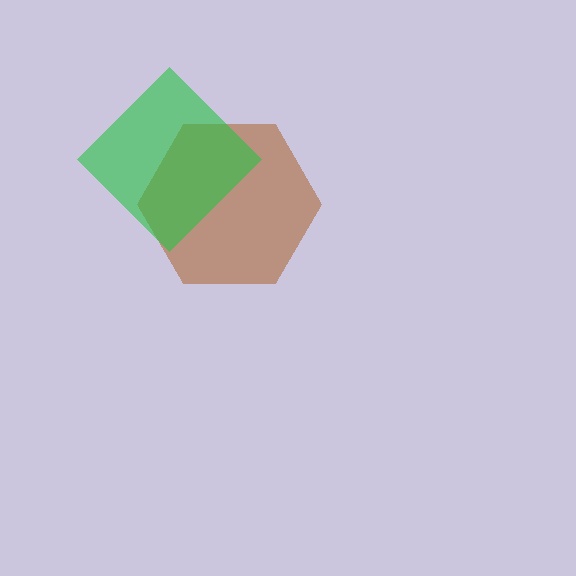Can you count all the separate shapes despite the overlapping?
Yes, there are 2 separate shapes.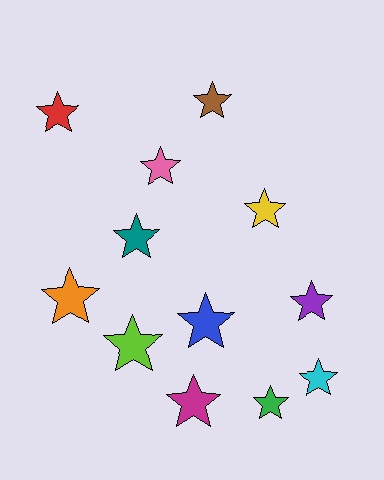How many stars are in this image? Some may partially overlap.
There are 12 stars.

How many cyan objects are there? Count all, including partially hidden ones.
There is 1 cyan object.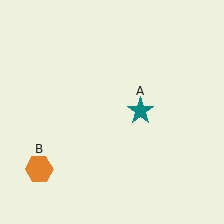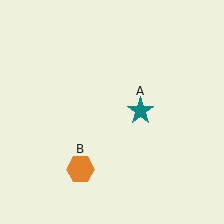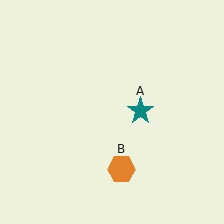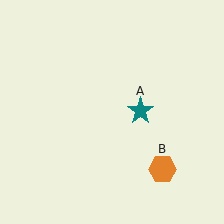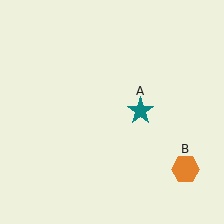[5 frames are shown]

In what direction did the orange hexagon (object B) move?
The orange hexagon (object B) moved right.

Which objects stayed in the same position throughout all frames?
Teal star (object A) remained stationary.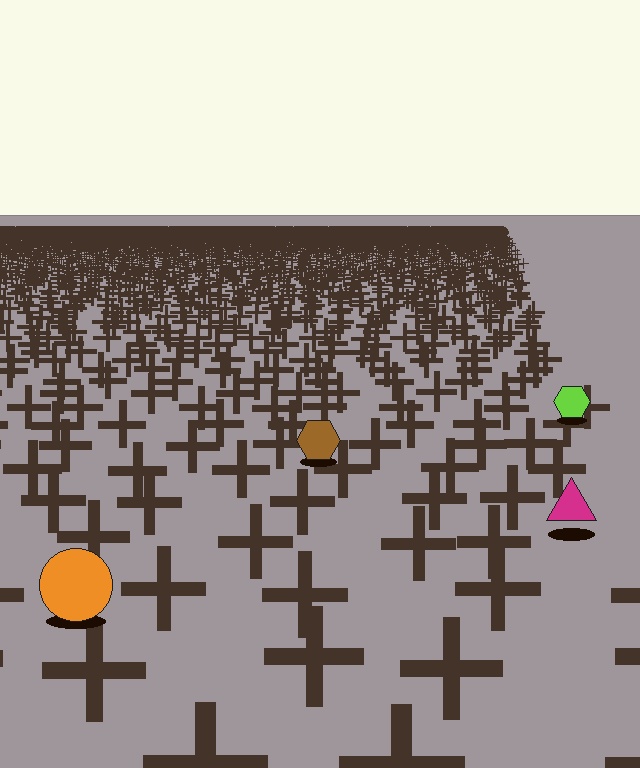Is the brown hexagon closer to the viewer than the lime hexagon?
Yes. The brown hexagon is closer — you can tell from the texture gradient: the ground texture is coarser near it.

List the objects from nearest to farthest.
From nearest to farthest: the orange circle, the magenta triangle, the brown hexagon, the lime hexagon.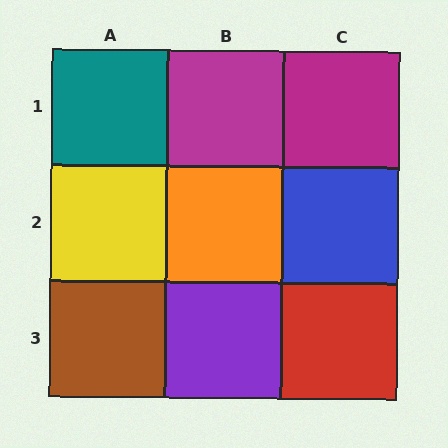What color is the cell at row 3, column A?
Brown.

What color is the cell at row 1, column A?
Teal.